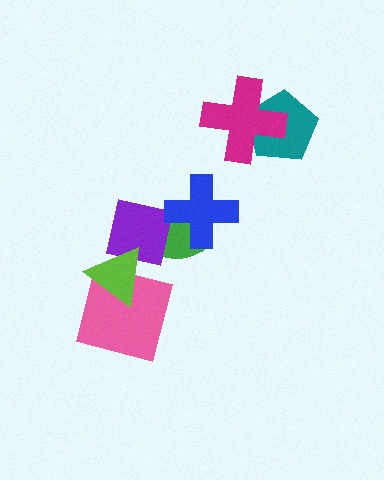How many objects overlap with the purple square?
3 objects overlap with the purple square.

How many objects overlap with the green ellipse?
2 objects overlap with the green ellipse.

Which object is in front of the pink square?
The lime triangle is in front of the pink square.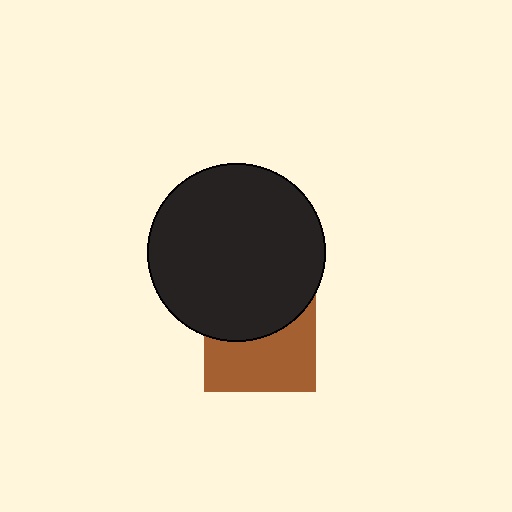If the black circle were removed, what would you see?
You would see the complete brown square.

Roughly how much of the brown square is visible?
About half of it is visible (roughly 53%).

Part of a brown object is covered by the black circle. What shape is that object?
It is a square.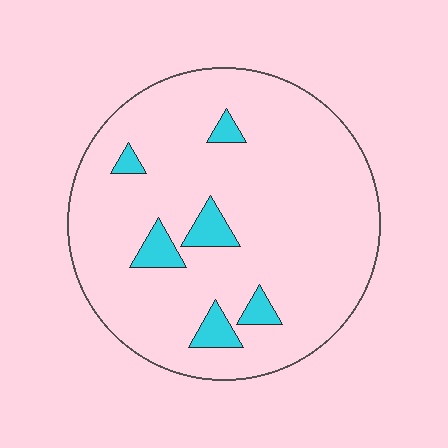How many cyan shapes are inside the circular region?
6.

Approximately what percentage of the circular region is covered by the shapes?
Approximately 10%.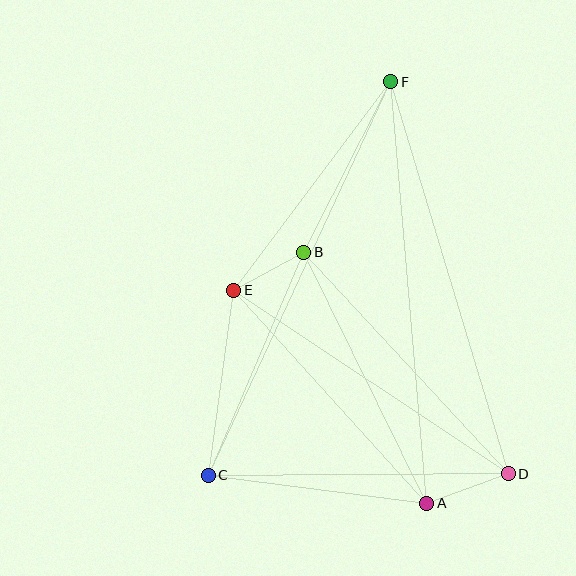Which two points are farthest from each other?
Points C and F are farthest from each other.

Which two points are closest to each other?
Points B and E are closest to each other.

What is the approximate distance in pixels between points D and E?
The distance between D and E is approximately 330 pixels.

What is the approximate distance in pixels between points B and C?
The distance between B and C is approximately 243 pixels.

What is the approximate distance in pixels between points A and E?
The distance between A and E is approximately 288 pixels.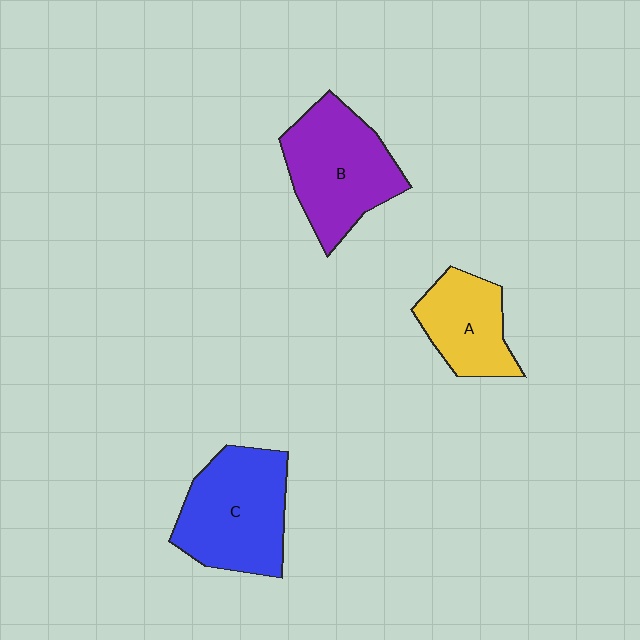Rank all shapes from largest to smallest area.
From largest to smallest: C (blue), B (purple), A (yellow).